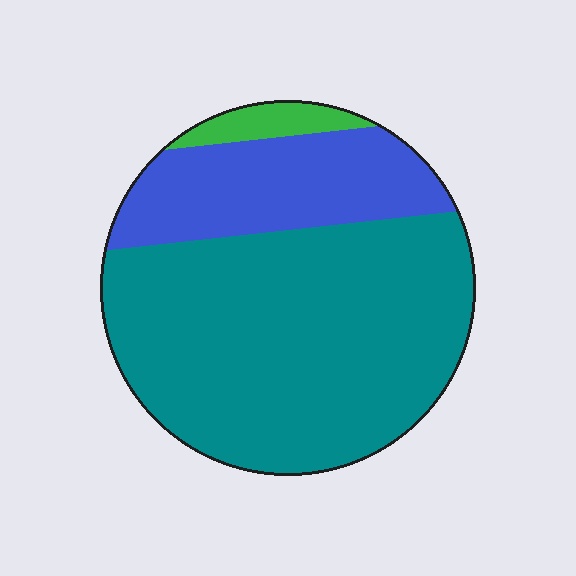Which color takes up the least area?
Green, at roughly 5%.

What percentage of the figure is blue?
Blue takes up about one quarter (1/4) of the figure.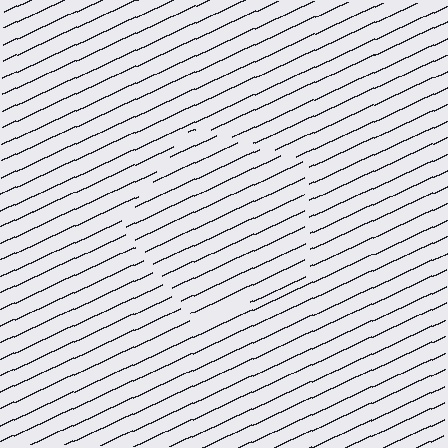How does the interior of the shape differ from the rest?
The interior of the shape contains the same grating, shifted by half a period — the contour is defined by the phase discontinuity where line-ends from the inner and outer gratings abut.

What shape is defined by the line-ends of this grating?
An illusory pentagon. The interior of the shape contains the same grating, shifted by half a period — the contour is defined by the phase discontinuity where line-ends from the inner and outer gratings abut.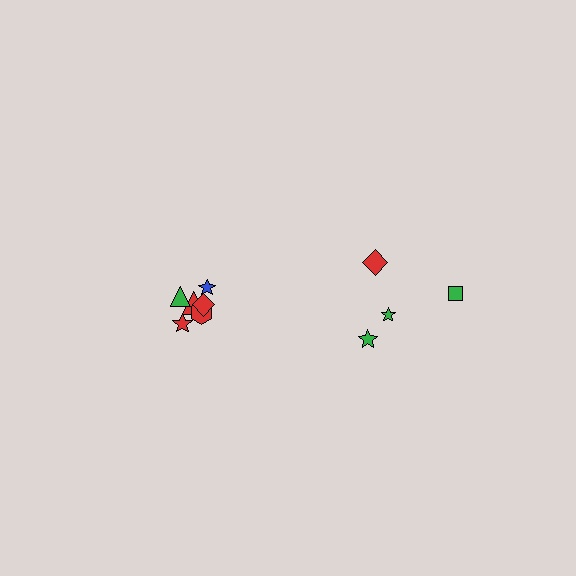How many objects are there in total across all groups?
There are 10 objects.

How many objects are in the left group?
There are 6 objects.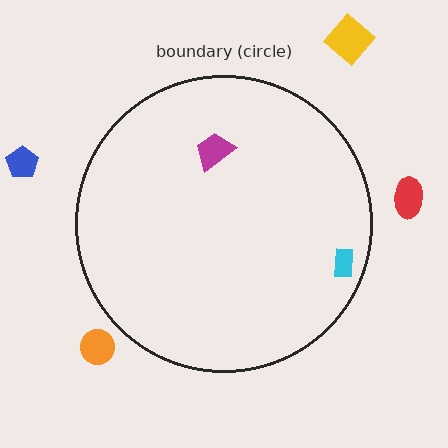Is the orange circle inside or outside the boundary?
Outside.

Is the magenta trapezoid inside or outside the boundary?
Inside.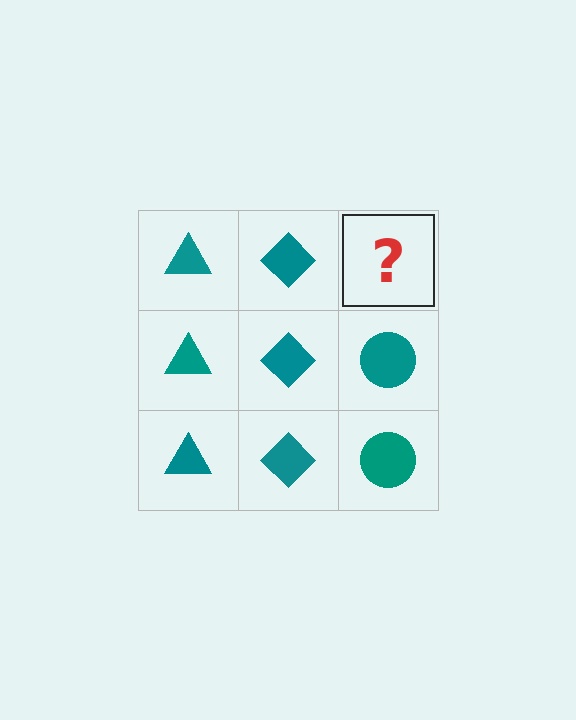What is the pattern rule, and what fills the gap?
The rule is that each column has a consistent shape. The gap should be filled with a teal circle.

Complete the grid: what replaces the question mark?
The question mark should be replaced with a teal circle.